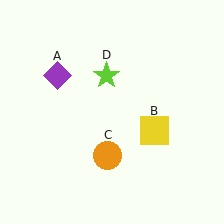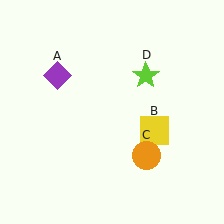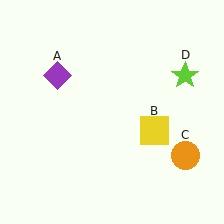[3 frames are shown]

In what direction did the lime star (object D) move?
The lime star (object D) moved right.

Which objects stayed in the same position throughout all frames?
Purple diamond (object A) and yellow square (object B) remained stationary.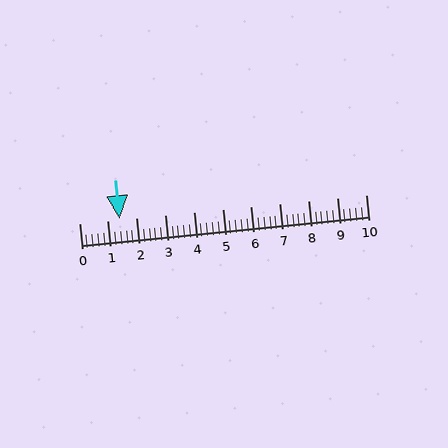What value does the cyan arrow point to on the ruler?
The cyan arrow points to approximately 1.4.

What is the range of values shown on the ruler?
The ruler shows values from 0 to 10.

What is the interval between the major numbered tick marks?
The major tick marks are spaced 1 units apart.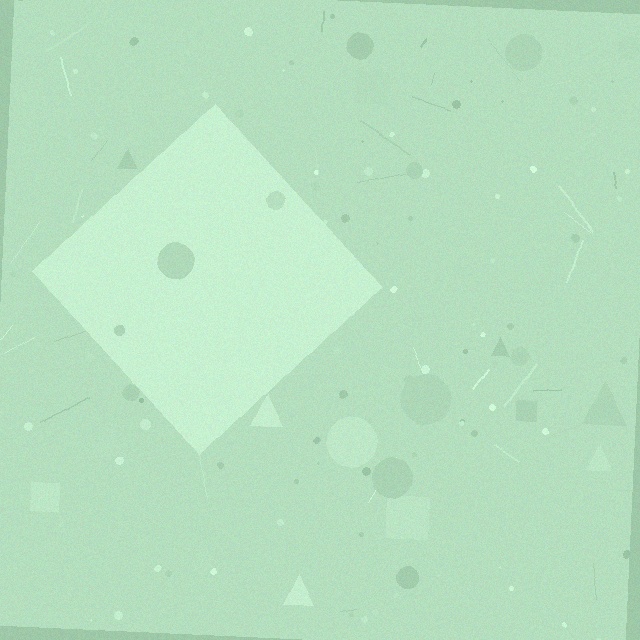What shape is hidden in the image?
A diamond is hidden in the image.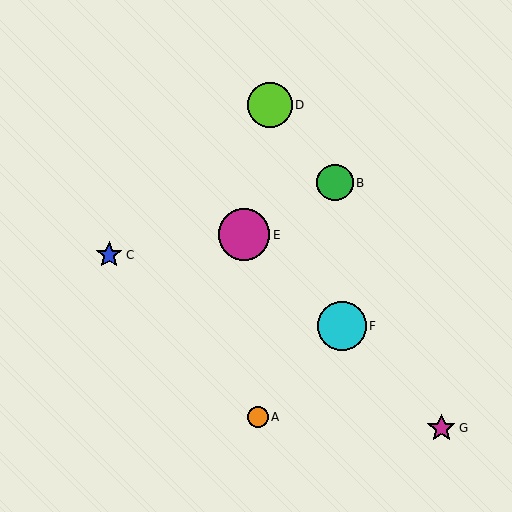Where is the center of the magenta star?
The center of the magenta star is at (441, 428).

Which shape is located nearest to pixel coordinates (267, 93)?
The lime circle (labeled D) at (270, 105) is nearest to that location.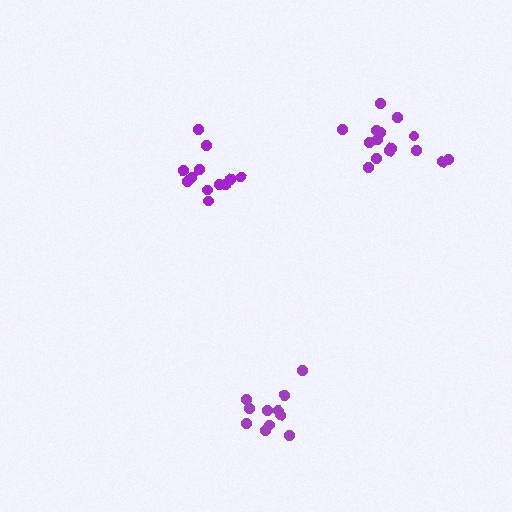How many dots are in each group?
Group 1: 12 dots, Group 2: 11 dots, Group 3: 15 dots (38 total).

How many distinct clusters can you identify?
There are 3 distinct clusters.